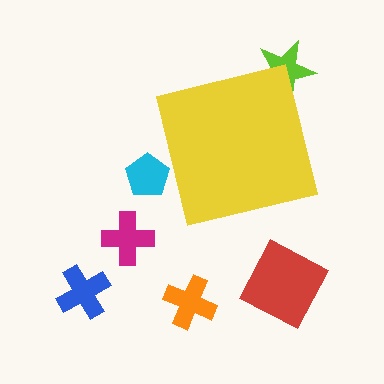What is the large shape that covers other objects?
A yellow square.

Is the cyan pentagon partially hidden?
Yes, the cyan pentagon is partially hidden behind the yellow square.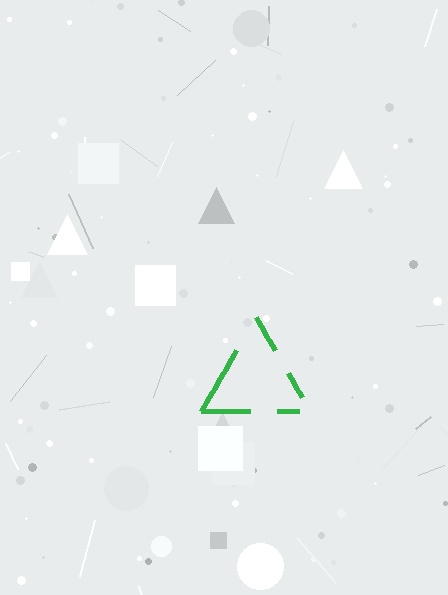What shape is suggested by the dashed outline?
The dashed outline suggests a triangle.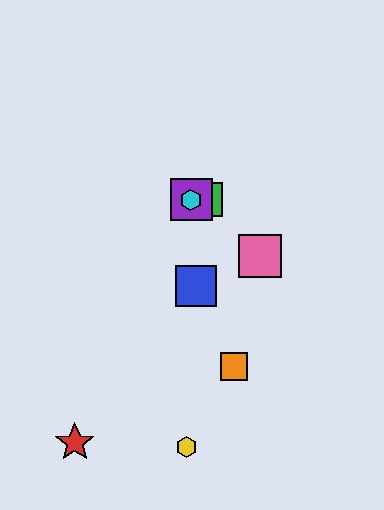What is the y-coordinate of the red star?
The red star is at y≈442.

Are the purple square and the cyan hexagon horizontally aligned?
Yes, both are at y≈200.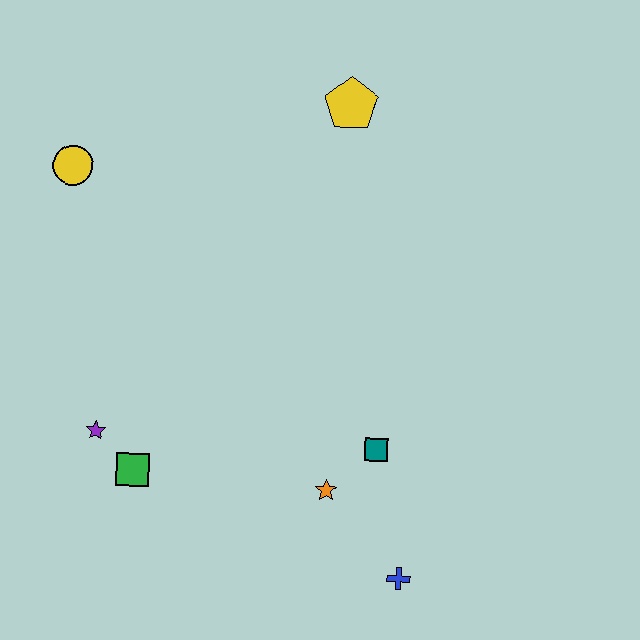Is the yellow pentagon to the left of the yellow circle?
No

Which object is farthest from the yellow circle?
The blue cross is farthest from the yellow circle.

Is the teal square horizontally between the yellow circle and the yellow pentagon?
No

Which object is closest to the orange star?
The teal square is closest to the orange star.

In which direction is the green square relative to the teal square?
The green square is to the left of the teal square.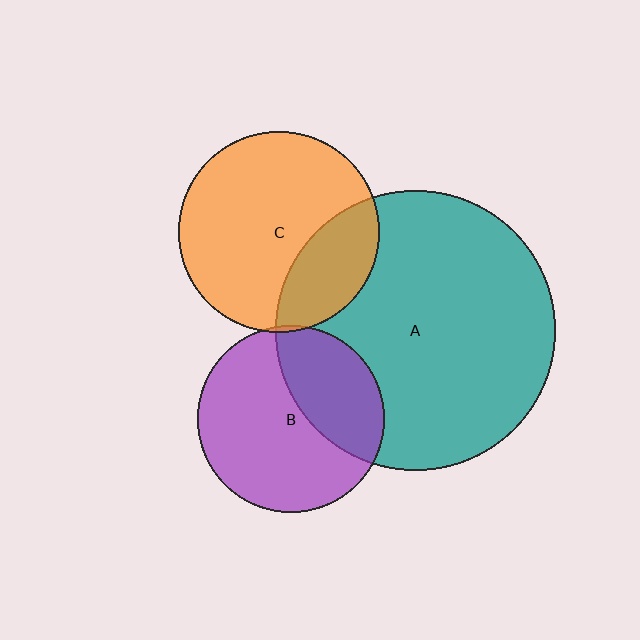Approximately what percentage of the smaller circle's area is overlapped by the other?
Approximately 35%.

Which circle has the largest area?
Circle A (teal).